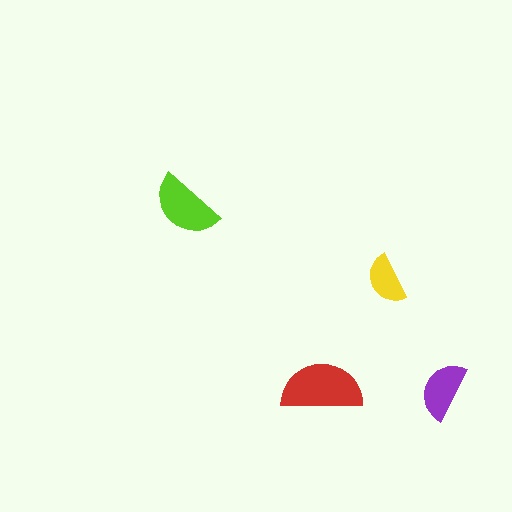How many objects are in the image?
There are 4 objects in the image.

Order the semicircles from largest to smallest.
the red one, the lime one, the purple one, the yellow one.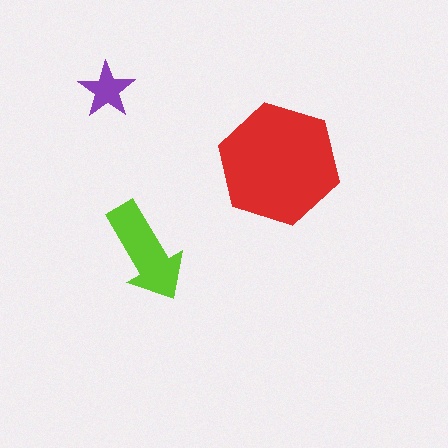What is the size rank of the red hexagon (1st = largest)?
1st.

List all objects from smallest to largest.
The purple star, the lime arrow, the red hexagon.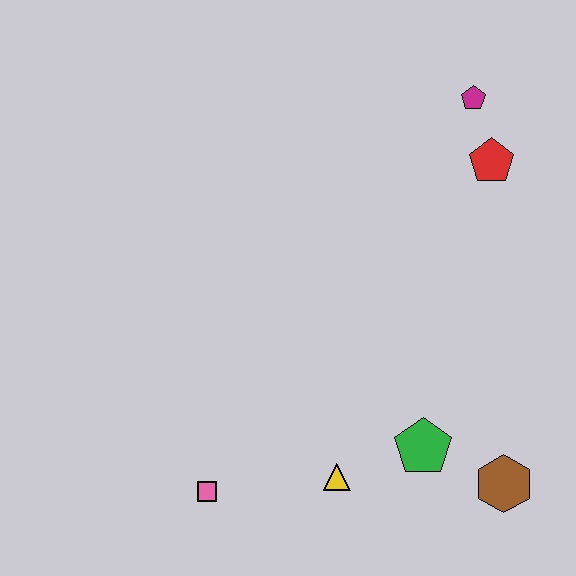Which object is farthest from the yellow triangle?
The magenta pentagon is farthest from the yellow triangle.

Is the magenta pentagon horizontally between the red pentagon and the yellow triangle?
Yes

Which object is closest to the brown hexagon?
The green pentagon is closest to the brown hexagon.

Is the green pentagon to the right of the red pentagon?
No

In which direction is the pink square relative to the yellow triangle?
The pink square is to the left of the yellow triangle.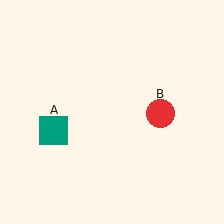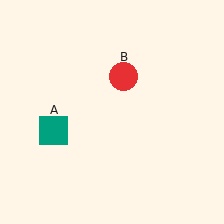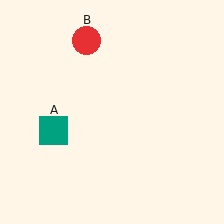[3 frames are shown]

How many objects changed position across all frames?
1 object changed position: red circle (object B).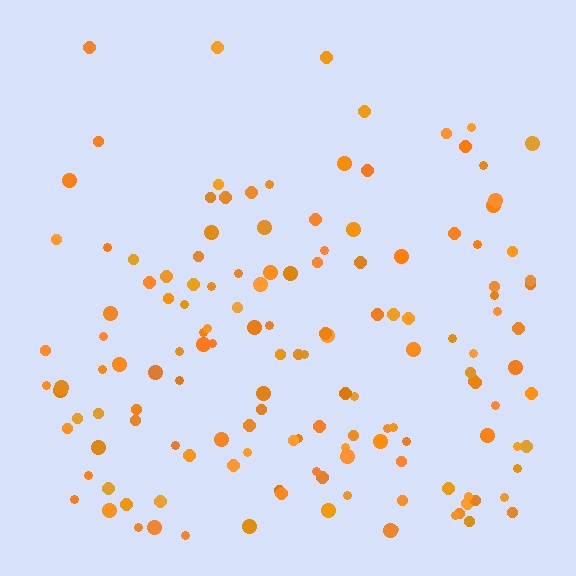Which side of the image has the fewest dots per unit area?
The top.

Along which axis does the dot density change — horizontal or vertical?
Vertical.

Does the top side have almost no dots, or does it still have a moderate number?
Still a moderate number, just noticeably fewer than the bottom.